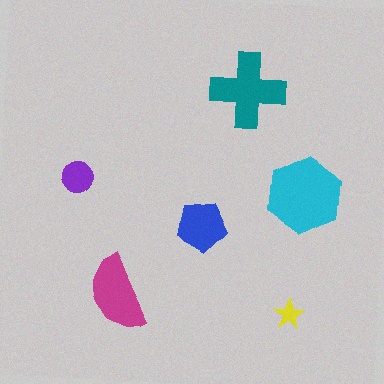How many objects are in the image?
There are 6 objects in the image.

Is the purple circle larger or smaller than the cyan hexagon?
Smaller.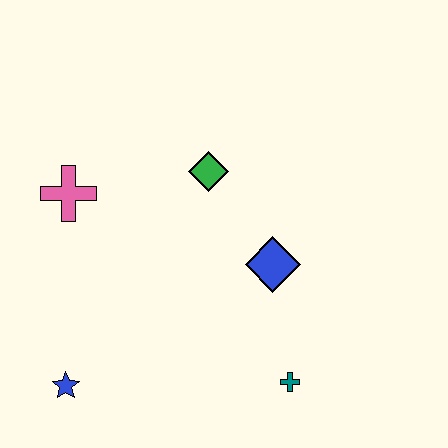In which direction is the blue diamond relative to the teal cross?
The blue diamond is above the teal cross.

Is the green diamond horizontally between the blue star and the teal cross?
Yes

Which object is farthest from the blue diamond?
The blue star is farthest from the blue diamond.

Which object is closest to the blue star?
The pink cross is closest to the blue star.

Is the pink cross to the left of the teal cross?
Yes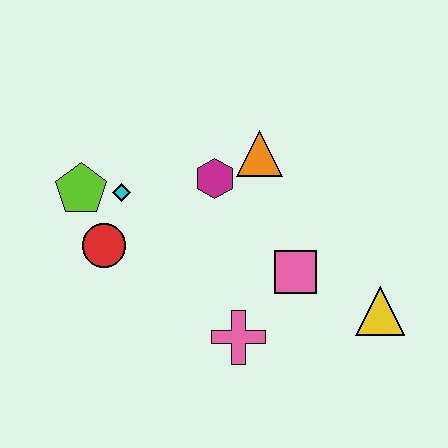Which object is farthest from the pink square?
The lime pentagon is farthest from the pink square.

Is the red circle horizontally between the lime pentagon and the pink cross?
Yes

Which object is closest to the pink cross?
The pink square is closest to the pink cross.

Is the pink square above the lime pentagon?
No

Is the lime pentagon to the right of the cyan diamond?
No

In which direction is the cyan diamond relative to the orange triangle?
The cyan diamond is to the left of the orange triangle.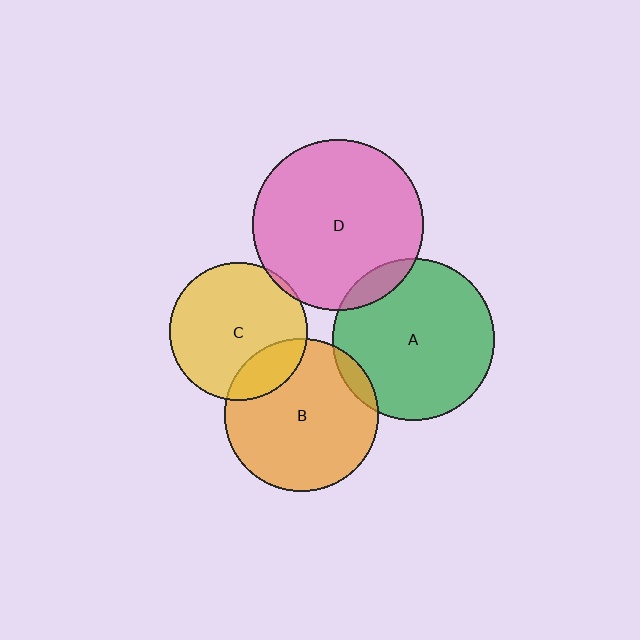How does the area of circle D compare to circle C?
Approximately 1.5 times.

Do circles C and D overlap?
Yes.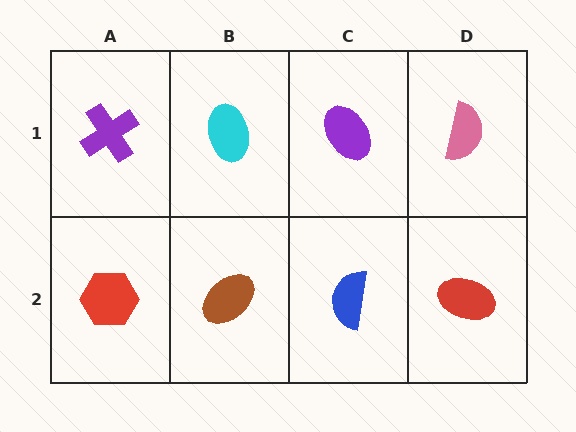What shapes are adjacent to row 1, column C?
A blue semicircle (row 2, column C), a cyan ellipse (row 1, column B), a pink semicircle (row 1, column D).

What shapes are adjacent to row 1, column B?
A brown ellipse (row 2, column B), a purple cross (row 1, column A), a purple ellipse (row 1, column C).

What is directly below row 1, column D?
A red ellipse.